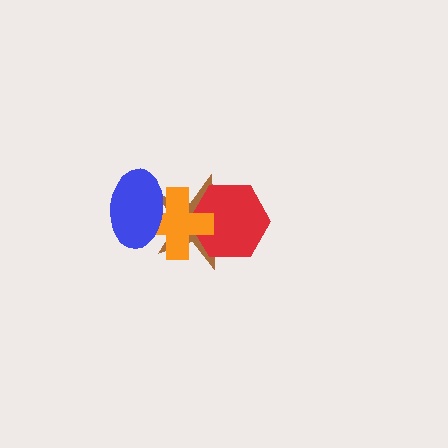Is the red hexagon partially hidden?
Yes, it is partially covered by another shape.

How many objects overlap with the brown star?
3 objects overlap with the brown star.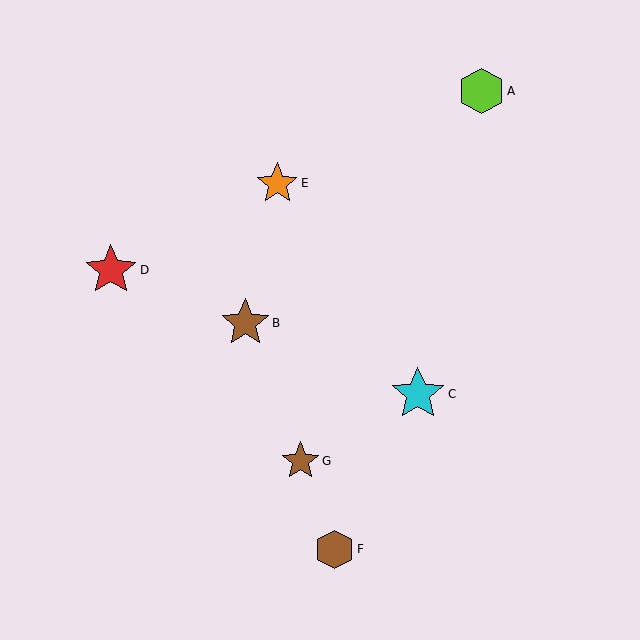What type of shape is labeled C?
Shape C is a cyan star.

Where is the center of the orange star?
The center of the orange star is at (277, 184).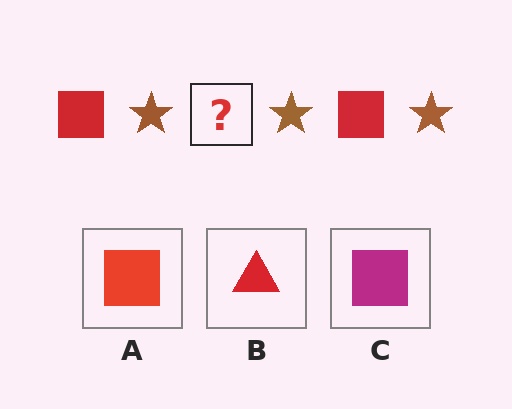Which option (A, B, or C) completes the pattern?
A.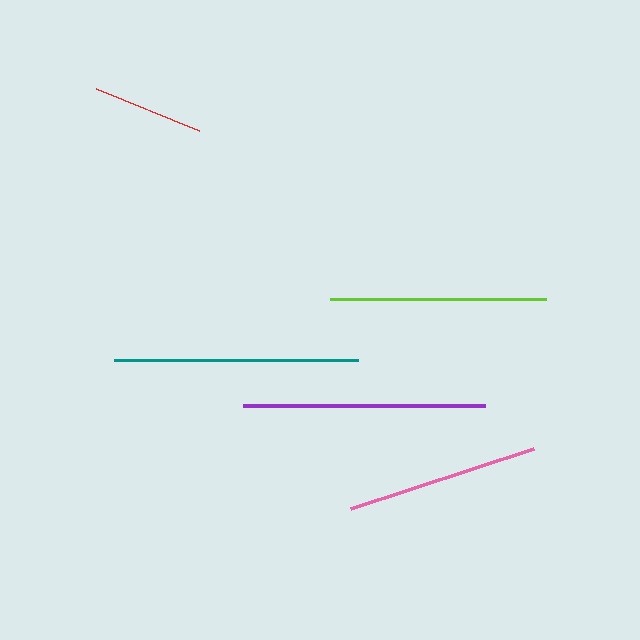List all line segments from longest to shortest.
From longest to shortest: teal, purple, lime, pink, red.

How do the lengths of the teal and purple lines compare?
The teal and purple lines are approximately the same length.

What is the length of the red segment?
The red segment is approximately 111 pixels long.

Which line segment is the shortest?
The red line is the shortest at approximately 111 pixels.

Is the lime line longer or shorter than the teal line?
The teal line is longer than the lime line.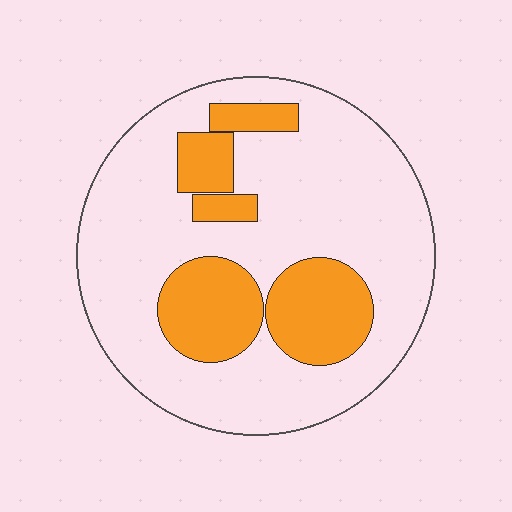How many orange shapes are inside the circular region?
5.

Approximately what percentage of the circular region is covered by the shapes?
Approximately 25%.